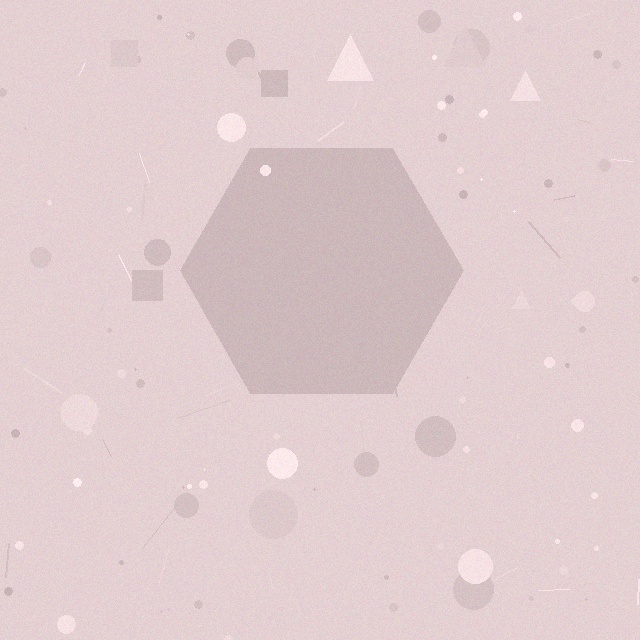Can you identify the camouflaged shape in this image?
The camouflaged shape is a hexagon.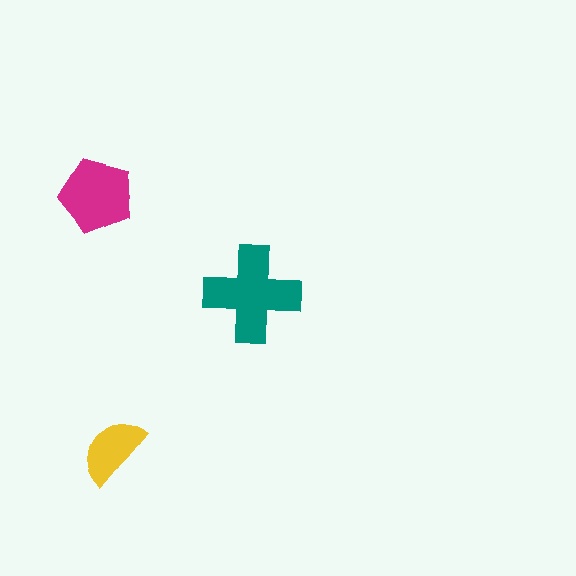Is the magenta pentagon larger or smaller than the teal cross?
Smaller.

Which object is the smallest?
The yellow semicircle.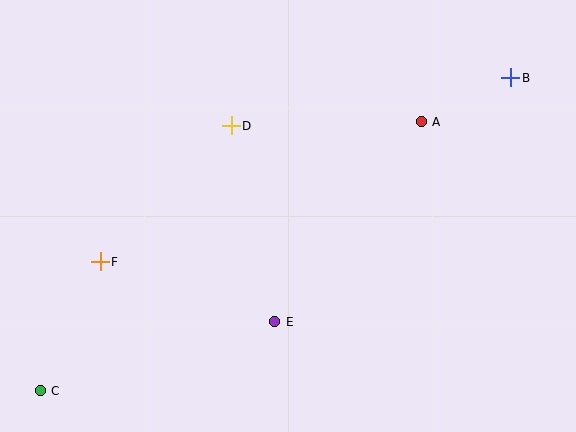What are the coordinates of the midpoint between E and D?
The midpoint between E and D is at (253, 224).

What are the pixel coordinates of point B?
Point B is at (511, 78).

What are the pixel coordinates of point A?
Point A is at (421, 122).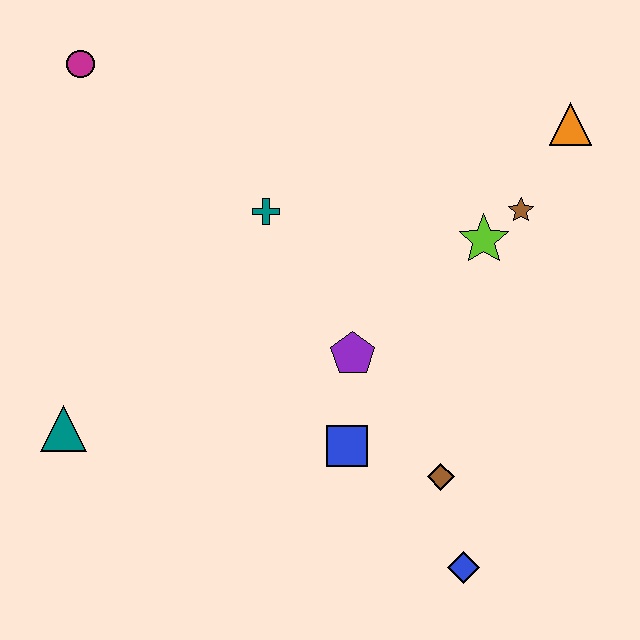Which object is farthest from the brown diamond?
The magenta circle is farthest from the brown diamond.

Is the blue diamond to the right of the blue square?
Yes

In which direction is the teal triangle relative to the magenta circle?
The teal triangle is below the magenta circle.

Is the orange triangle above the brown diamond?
Yes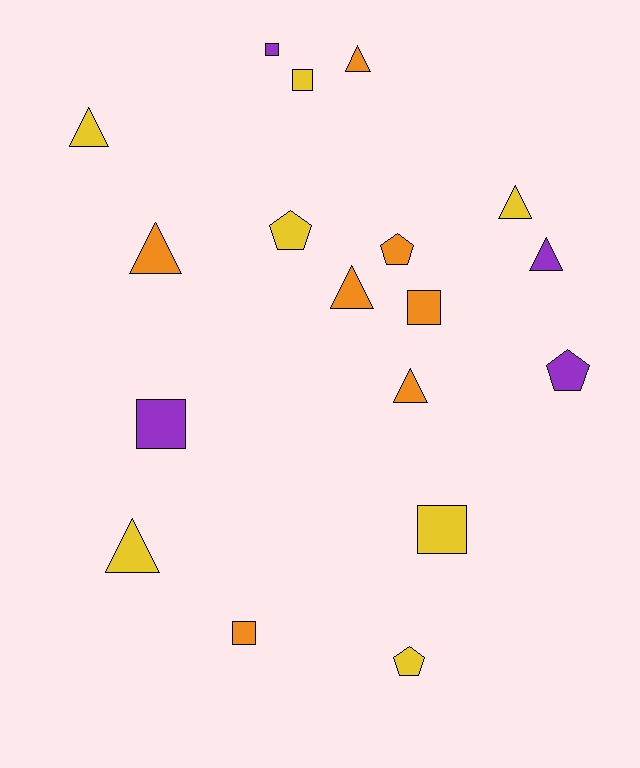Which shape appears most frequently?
Triangle, with 8 objects.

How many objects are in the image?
There are 18 objects.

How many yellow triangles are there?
There are 3 yellow triangles.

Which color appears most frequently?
Yellow, with 7 objects.